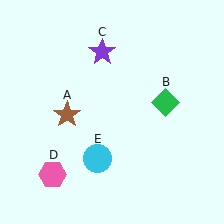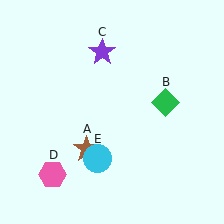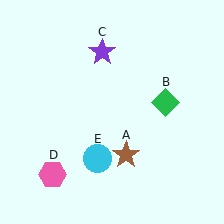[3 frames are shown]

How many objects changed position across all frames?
1 object changed position: brown star (object A).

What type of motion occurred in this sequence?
The brown star (object A) rotated counterclockwise around the center of the scene.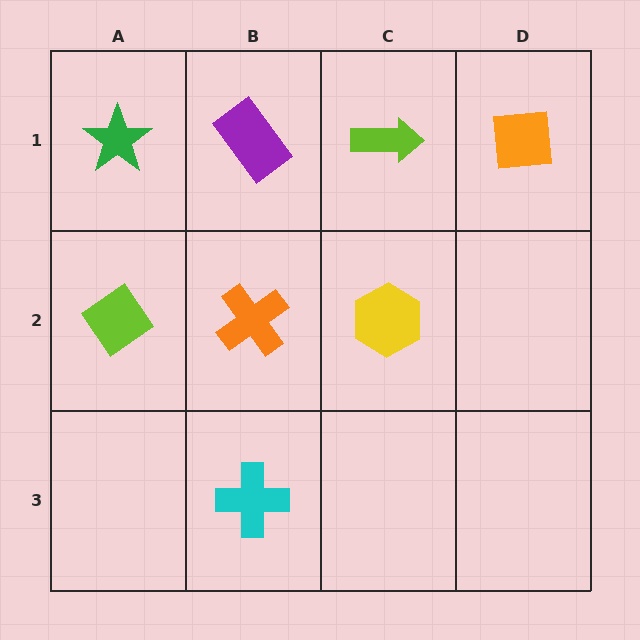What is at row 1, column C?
A lime arrow.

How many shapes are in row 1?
4 shapes.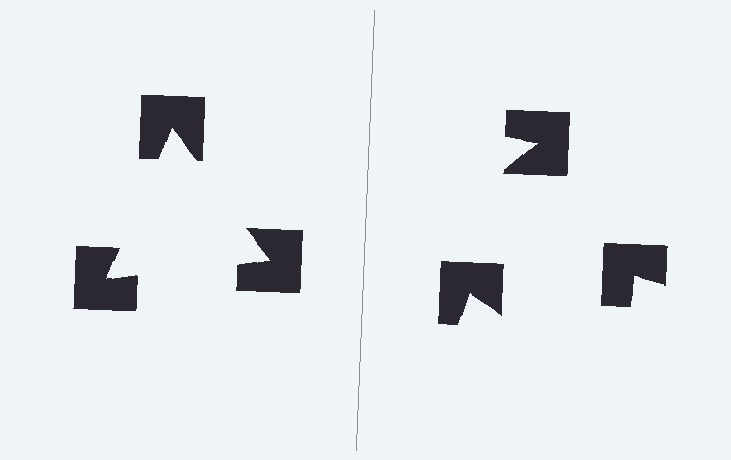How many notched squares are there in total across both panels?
6 — 3 on each side.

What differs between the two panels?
The notched squares are positioned identically on both sides; only the wedge orientations differ. On the left they align to a triangle; on the right they are misaligned.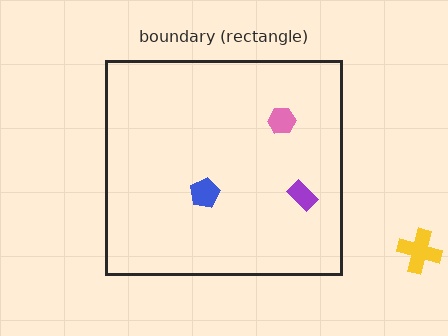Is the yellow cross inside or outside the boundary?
Outside.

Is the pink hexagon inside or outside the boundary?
Inside.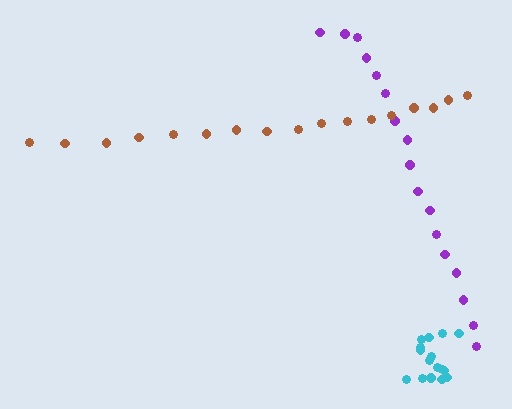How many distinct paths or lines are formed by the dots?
There are 3 distinct paths.